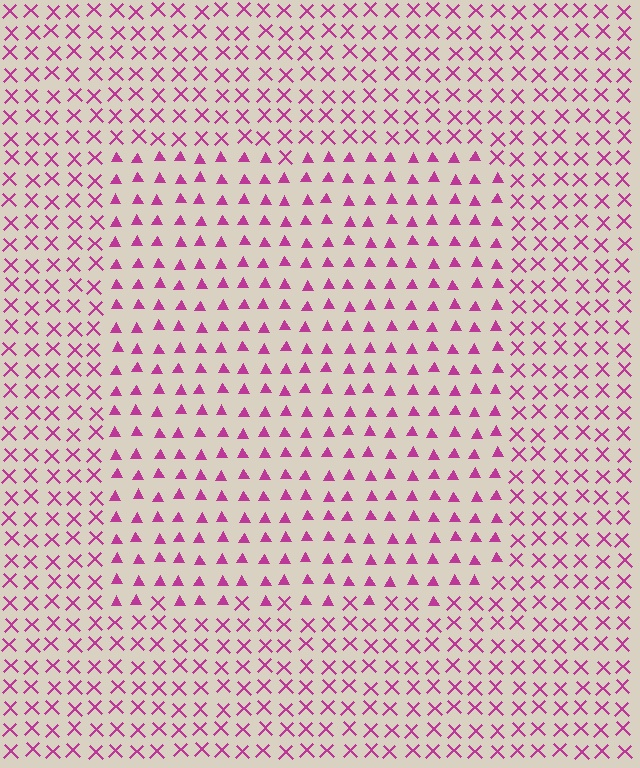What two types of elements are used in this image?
The image uses triangles inside the rectangle region and X marks outside it.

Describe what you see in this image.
The image is filled with small magenta elements arranged in a uniform grid. A rectangle-shaped region contains triangles, while the surrounding area contains X marks. The boundary is defined purely by the change in element shape.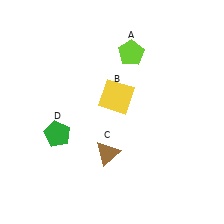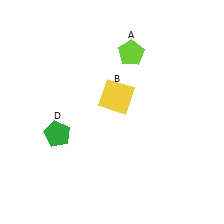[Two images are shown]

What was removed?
The brown triangle (C) was removed in Image 2.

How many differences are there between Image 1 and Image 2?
There is 1 difference between the two images.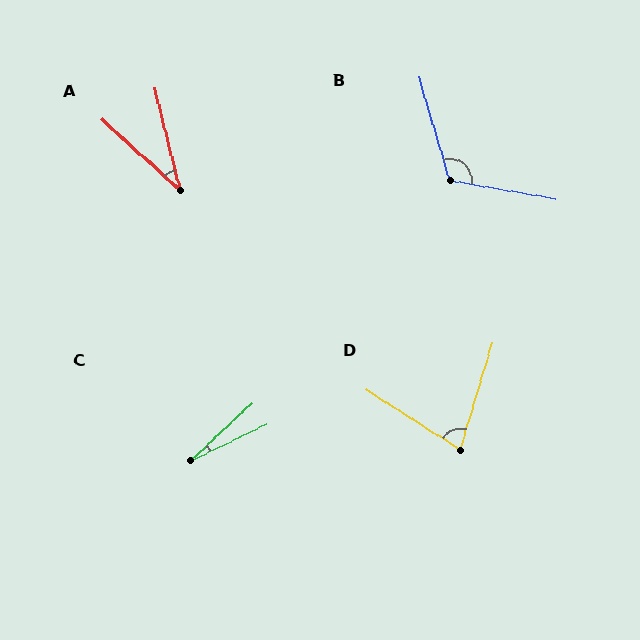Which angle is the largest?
B, at approximately 116 degrees.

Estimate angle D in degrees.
Approximately 74 degrees.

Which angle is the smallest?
C, at approximately 18 degrees.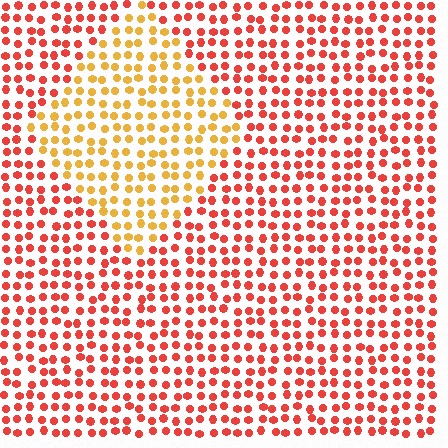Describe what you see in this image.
The image is filled with small red elements in a uniform arrangement. A diamond-shaped region is visible where the elements are tinted to a slightly different hue, forming a subtle color boundary.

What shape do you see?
I see a diamond.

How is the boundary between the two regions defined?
The boundary is defined purely by a slight shift in hue (about 40 degrees). Spacing, size, and orientation are identical on both sides.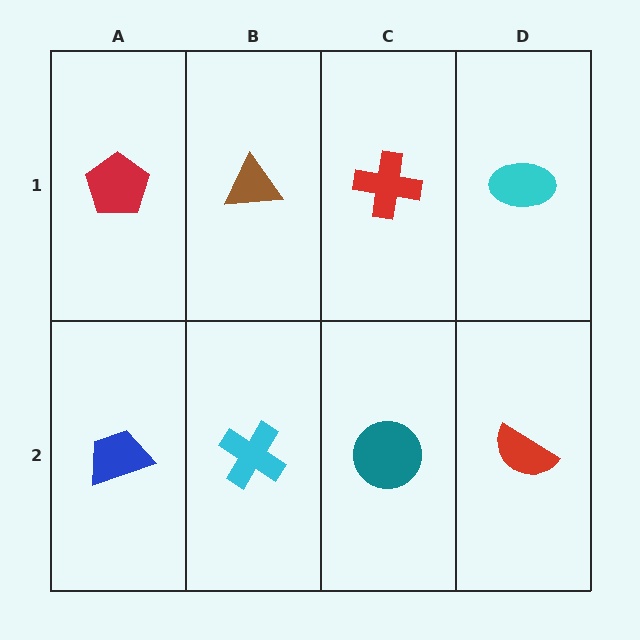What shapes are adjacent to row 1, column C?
A teal circle (row 2, column C), a brown triangle (row 1, column B), a cyan ellipse (row 1, column D).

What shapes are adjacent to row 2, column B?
A brown triangle (row 1, column B), a blue trapezoid (row 2, column A), a teal circle (row 2, column C).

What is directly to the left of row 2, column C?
A cyan cross.